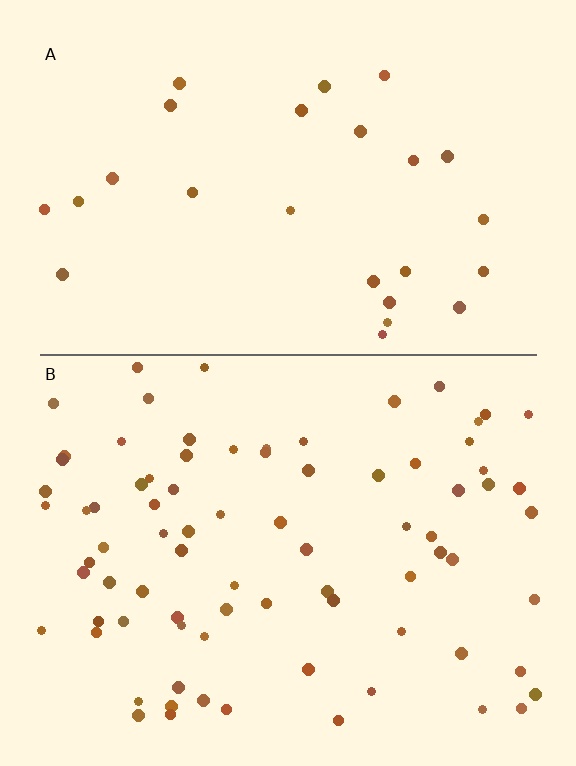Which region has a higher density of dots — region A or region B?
B (the bottom).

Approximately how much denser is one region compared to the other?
Approximately 3.1× — region B over region A.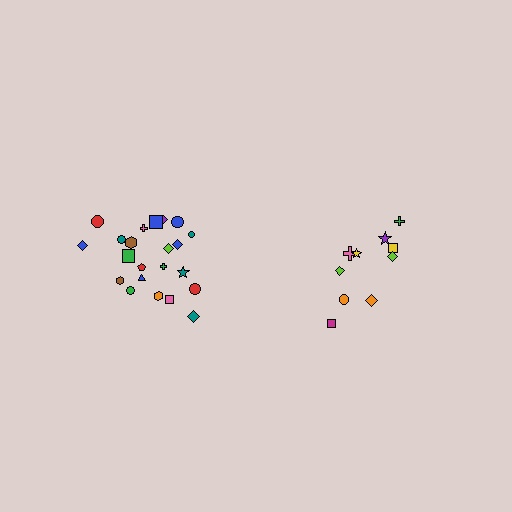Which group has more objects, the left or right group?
The left group.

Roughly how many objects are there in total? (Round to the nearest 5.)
Roughly 30 objects in total.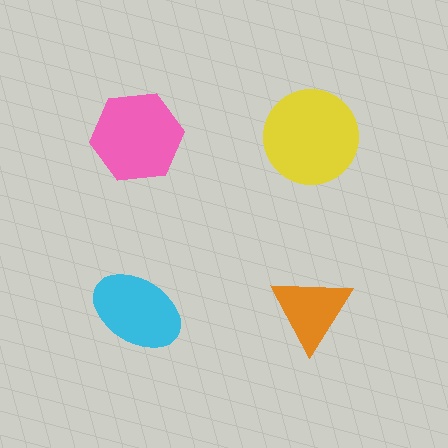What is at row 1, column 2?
A yellow circle.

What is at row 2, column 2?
An orange triangle.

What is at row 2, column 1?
A cyan ellipse.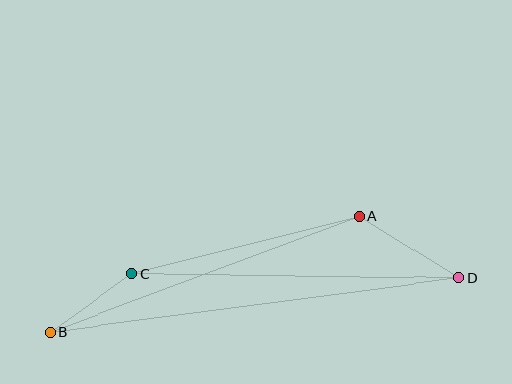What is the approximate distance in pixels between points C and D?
The distance between C and D is approximately 327 pixels.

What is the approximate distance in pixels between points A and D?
The distance between A and D is approximately 118 pixels.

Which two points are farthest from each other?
Points B and D are farthest from each other.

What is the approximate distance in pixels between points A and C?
The distance between A and C is approximately 235 pixels.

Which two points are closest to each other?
Points B and C are closest to each other.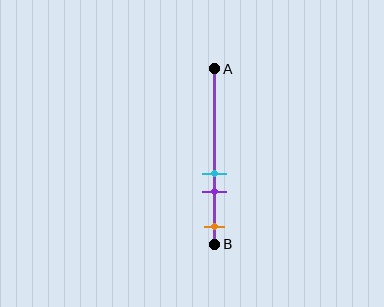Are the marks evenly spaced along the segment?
No, the marks are not evenly spaced.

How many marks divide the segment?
There are 3 marks dividing the segment.